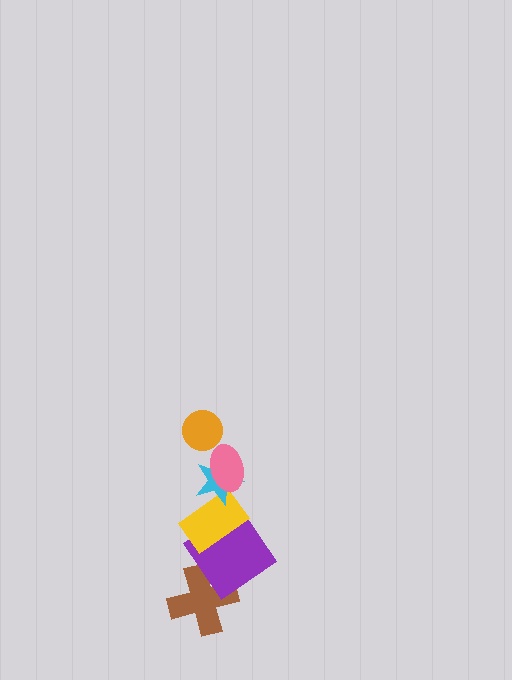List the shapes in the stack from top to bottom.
From top to bottom: the orange circle, the pink ellipse, the cyan star, the yellow rectangle, the purple diamond, the brown cross.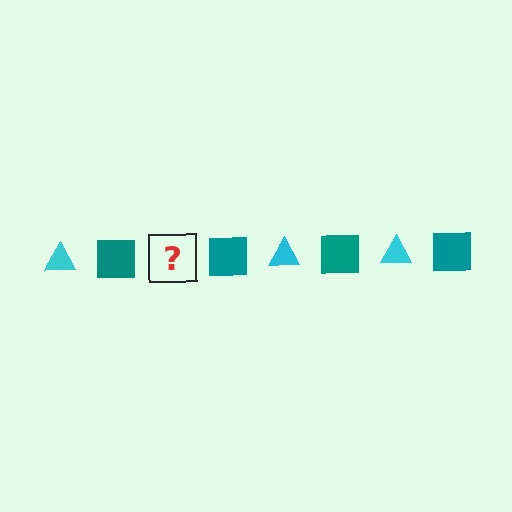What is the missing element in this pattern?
The missing element is a cyan triangle.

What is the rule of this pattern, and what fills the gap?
The rule is that the pattern alternates between cyan triangle and teal square. The gap should be filled with a cyan triangle.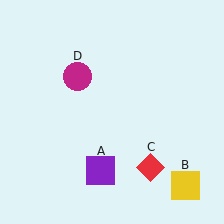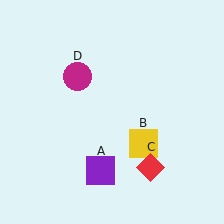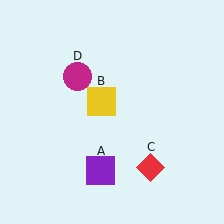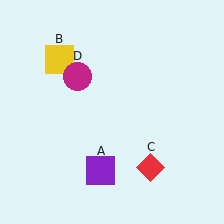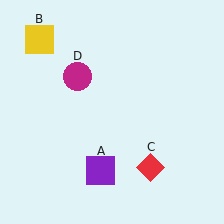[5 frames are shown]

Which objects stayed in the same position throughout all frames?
Purple square (object A) and red diamond (object C) and magenta circle (object D) remained stationary.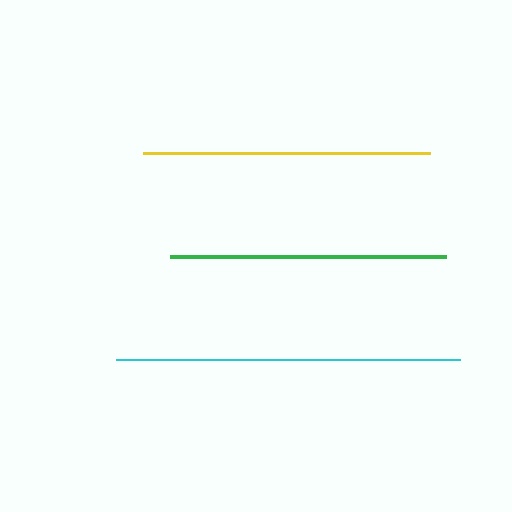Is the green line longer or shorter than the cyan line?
The cyan line is longer than the green line.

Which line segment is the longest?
The cyan line is the longest at approximately 343 pixels.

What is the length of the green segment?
The green segment is approximately 276 pixels long.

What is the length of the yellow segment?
The yellow segment is approximately 287 pixels long.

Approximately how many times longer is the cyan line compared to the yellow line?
The cyan line is approximately 1.2 times the length of the yellow line.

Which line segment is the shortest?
The green line is the shortest at approximately 276 pixels.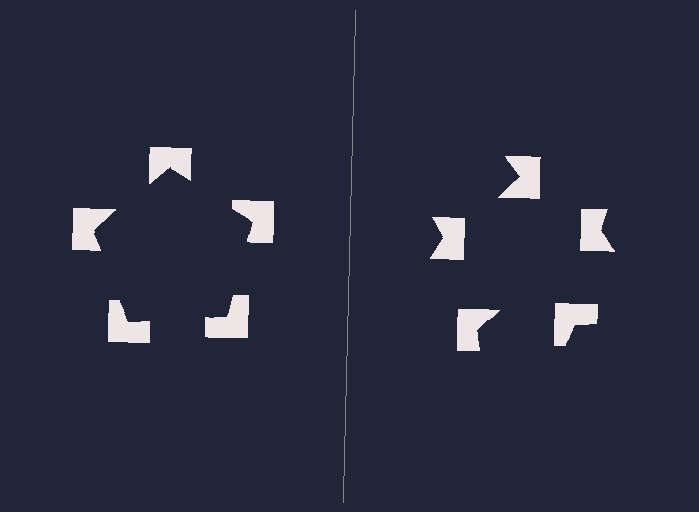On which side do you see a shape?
An illusory pentagon appears on the left side. On the right side the wedge cuts are rotated, so no coherent shape forms.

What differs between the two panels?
The notched squares are positioned identically on both sides; only the wedge orientations differ. On the left they align to a pentagon; on the right they are misaligned.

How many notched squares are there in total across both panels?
10 — 5 on each side.